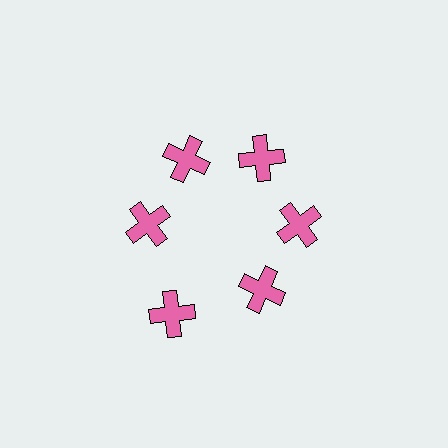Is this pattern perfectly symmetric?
No. The 6 pink crosses are arranged in a ring, but one element near the 7 o'clock position is pushed outward from the center, breaking the 6-fold rotational symmetry.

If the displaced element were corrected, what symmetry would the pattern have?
It would have 6-fold rotational symmetry — the pattern would map onto itself every 60 degrees.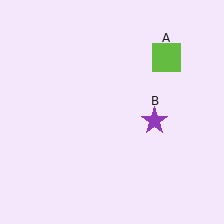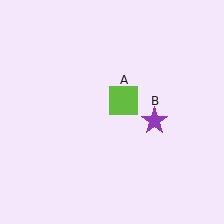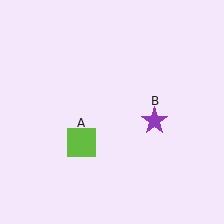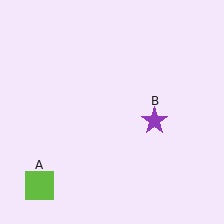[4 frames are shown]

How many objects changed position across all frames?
1 object changed position: lime square (object A).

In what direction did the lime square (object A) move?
The lime square (object A) moved down and to the left.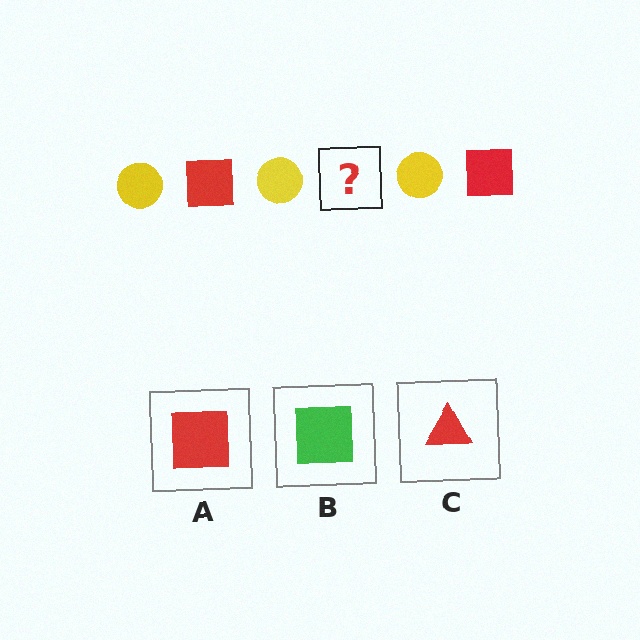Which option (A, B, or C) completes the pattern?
A.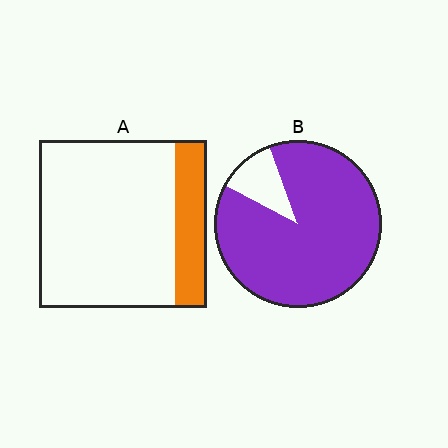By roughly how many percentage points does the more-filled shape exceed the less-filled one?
By roughly 70 percentage points (B over A).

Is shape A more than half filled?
No.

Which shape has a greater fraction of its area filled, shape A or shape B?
Shape B.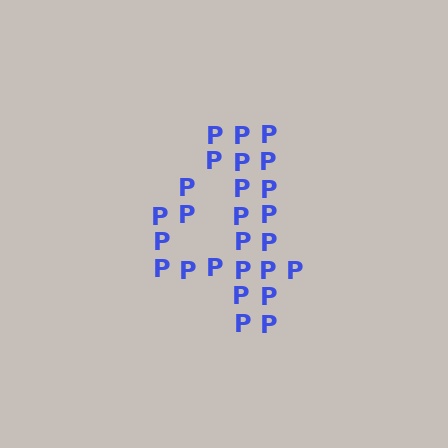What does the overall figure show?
The overall figure shows the digit 4.